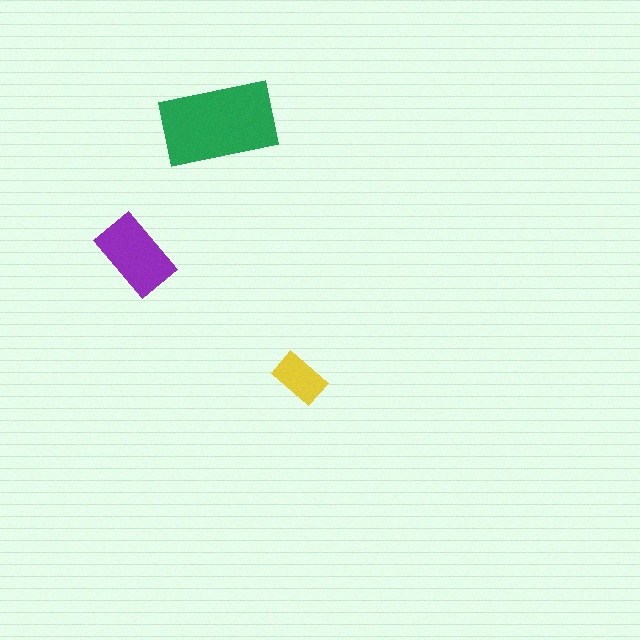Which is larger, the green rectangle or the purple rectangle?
The green one.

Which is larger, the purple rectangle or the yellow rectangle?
The purple one.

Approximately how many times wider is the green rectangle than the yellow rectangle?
About 2 times wider.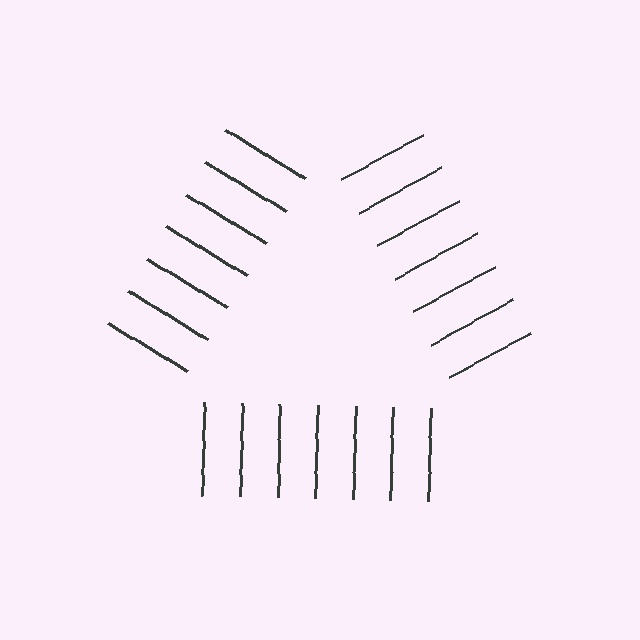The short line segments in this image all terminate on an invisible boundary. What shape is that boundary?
An illusory triangle — the line segments terminate on its edges but no continuous stroke is drawn.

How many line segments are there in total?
21 — 7 along each of the 3 edges.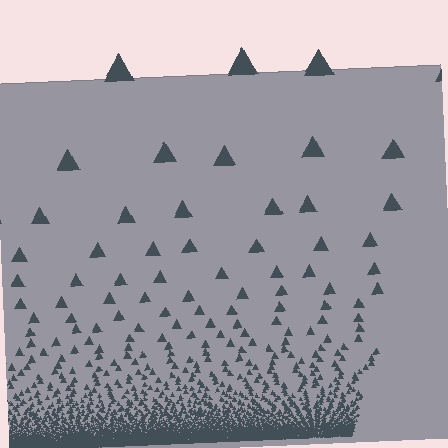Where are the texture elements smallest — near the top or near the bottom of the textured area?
Near the bottom.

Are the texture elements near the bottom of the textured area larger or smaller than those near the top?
Smaller. The gradient is inverted — elements near the bottom are smaller and denser.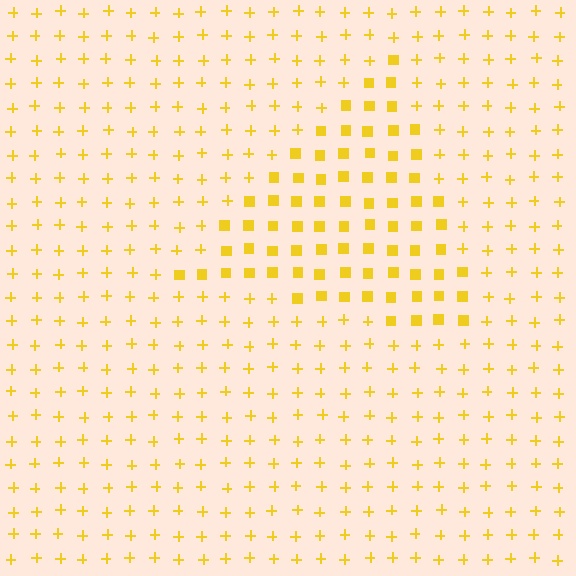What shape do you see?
I see a triangle.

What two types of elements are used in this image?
The image uses squares inside the triangle region and plus signs outside it.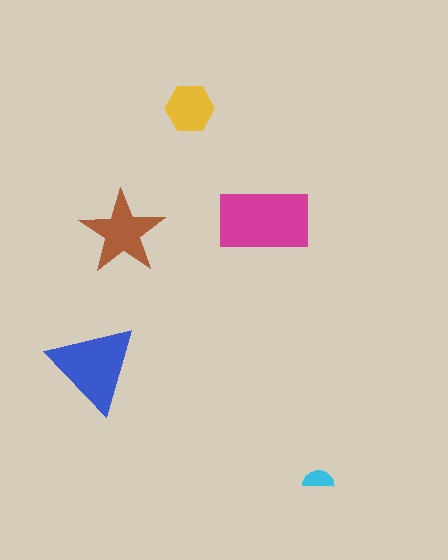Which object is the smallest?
The cyan semicircle.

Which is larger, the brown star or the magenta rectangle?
The magenta rectangle.